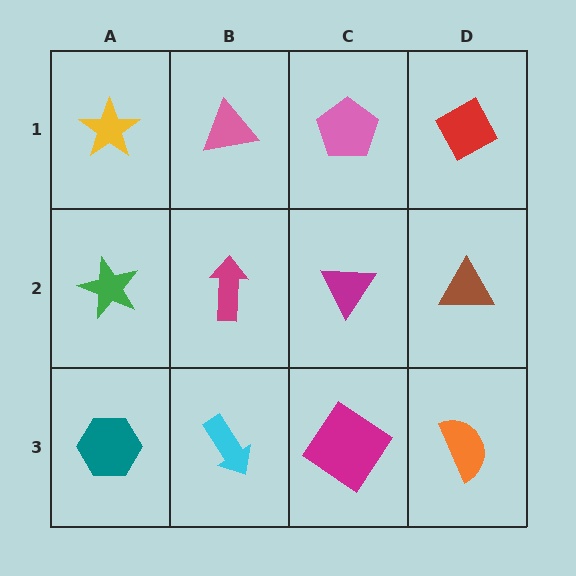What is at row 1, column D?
A red diamond.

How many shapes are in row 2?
4 shapes.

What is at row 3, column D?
An orange semicircle.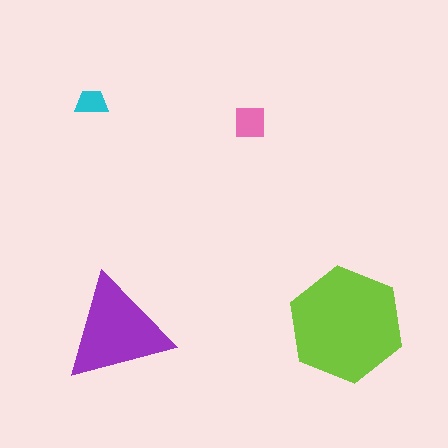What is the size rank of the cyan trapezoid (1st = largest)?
4th.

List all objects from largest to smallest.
The lime hexagon, the purple triangle, the pink square, the cyan trapezoid.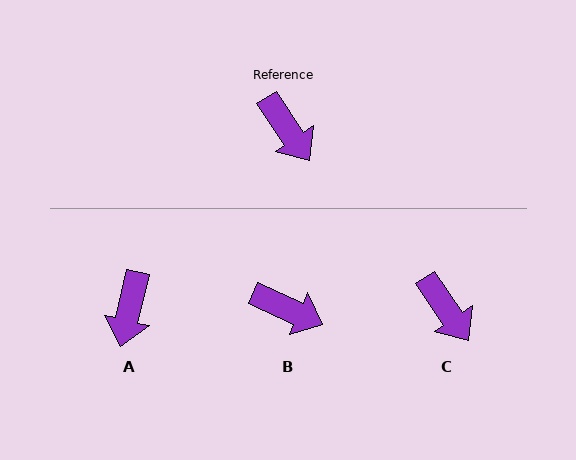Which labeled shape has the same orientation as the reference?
C.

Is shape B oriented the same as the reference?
No, it is off by about 32 degrees.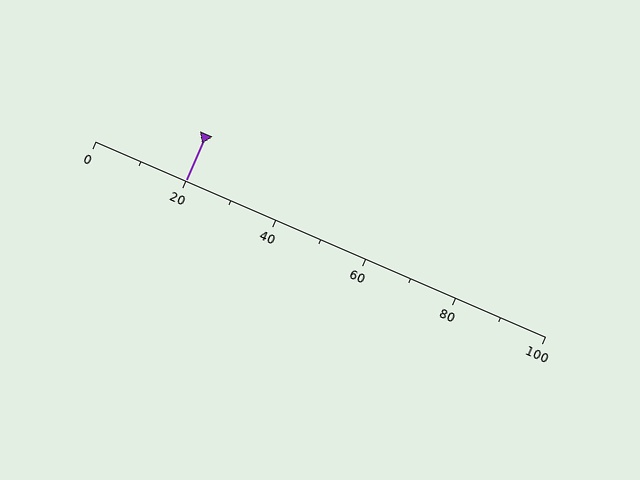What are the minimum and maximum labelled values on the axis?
The axis runs from 0 to 100.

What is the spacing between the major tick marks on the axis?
The major ticks are spaced 20 apart.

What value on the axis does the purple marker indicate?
The marker indicates approximately 20.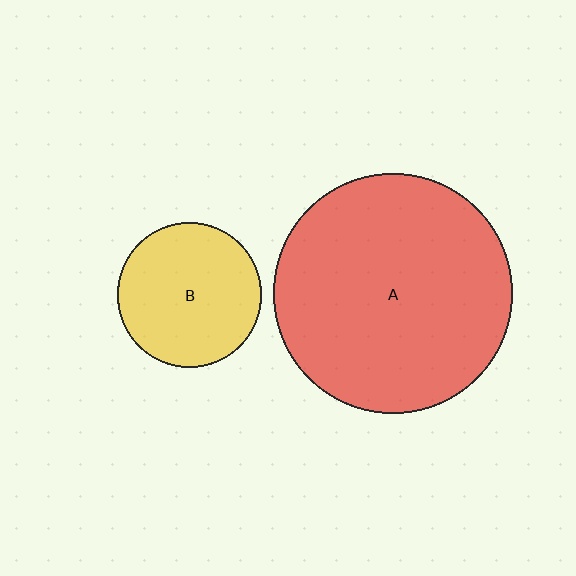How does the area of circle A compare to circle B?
Approximately 2.8 times.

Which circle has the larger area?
Circle A (red).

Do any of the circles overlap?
No, none of the circles overlap.